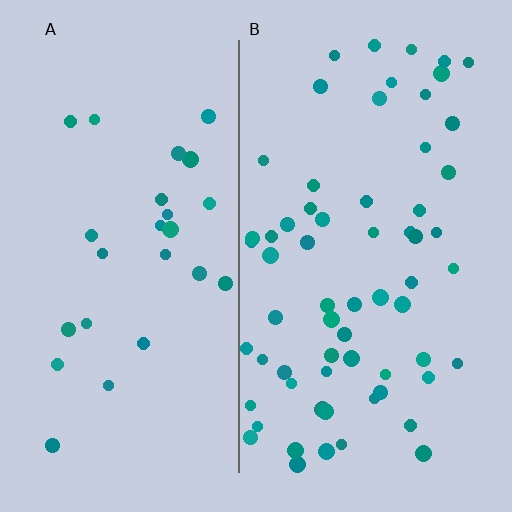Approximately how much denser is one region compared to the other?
Approximately 2.5× — region B over region A.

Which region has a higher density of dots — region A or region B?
B (the right).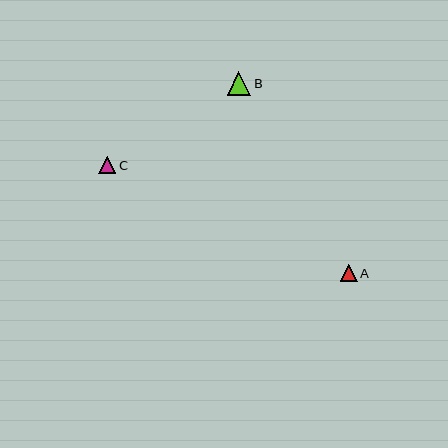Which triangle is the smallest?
Triangle A is the smallest with a size of approximately 17 pixels.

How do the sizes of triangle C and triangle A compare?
Triangle C and triangle A are approximately the same size.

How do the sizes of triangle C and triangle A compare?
Triangle C and triangle A are approximately the same size.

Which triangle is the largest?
Triangle B is the largest with a size of approximately 24 pixels.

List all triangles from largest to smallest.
From largest to smallest: B, C, A.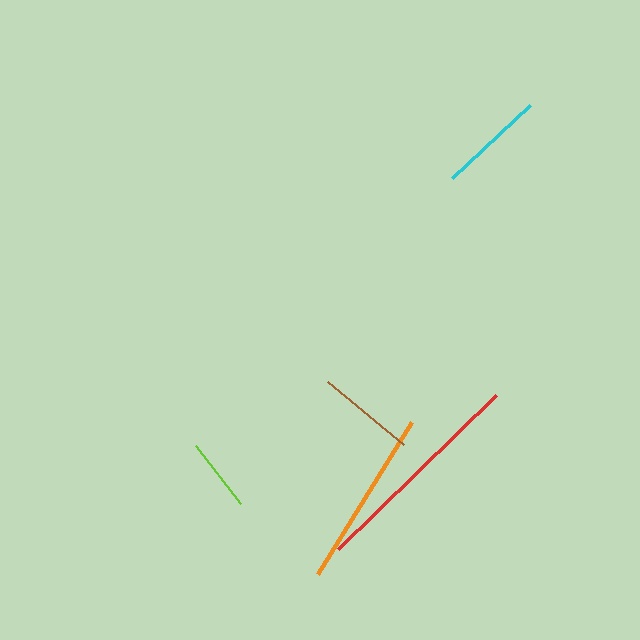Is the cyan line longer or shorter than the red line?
The red line is longer than the cyan line.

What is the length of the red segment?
The red segment is approximately 221 pixels long.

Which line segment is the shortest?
The lime line is the shortest at approximately 74 pixels.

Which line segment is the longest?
The red line is the longest at approximately 221 pixels.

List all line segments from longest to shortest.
From longest to shortest: red, orange, cyan, brown, lime.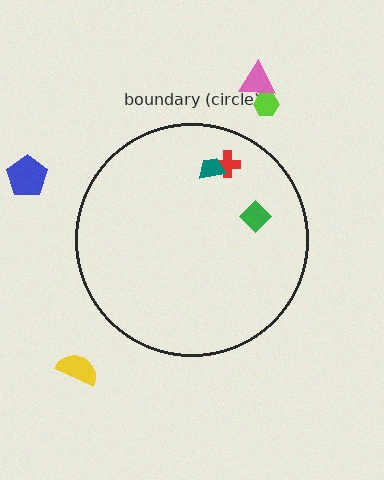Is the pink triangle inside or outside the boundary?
Outside.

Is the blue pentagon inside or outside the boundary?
Outside.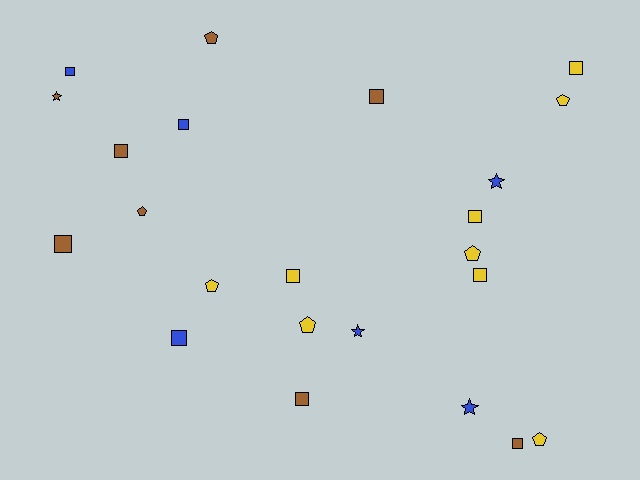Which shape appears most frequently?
Square, with 12 objects.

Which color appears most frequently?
Yellow, with 9 objects.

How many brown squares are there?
There are 5 brown squares.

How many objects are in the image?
There are 23 objects.